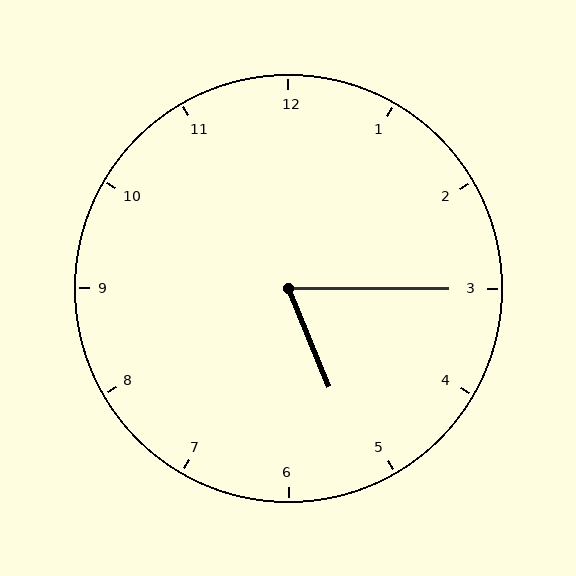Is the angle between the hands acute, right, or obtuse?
It is acute.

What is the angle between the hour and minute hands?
Approximately 68 degrees.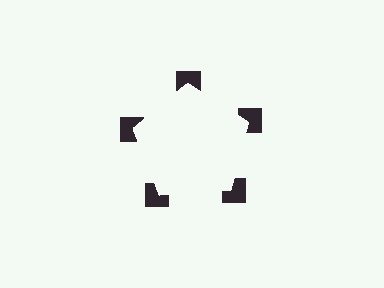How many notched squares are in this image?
There are 5 — one at each vertex of the illusory pentagon.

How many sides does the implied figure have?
5 sides.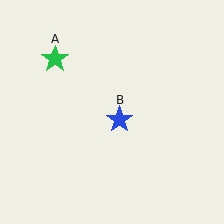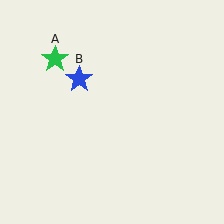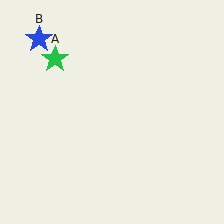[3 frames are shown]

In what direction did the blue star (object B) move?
The blue star (object B) moved up and to the left.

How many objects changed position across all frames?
1 object changed position: blue star (object B).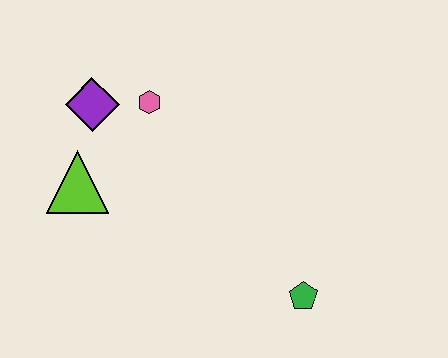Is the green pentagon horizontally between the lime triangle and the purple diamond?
No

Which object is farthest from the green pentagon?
The purple diamond is farthest from the green pentagon.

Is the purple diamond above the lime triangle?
Yes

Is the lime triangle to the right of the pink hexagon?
No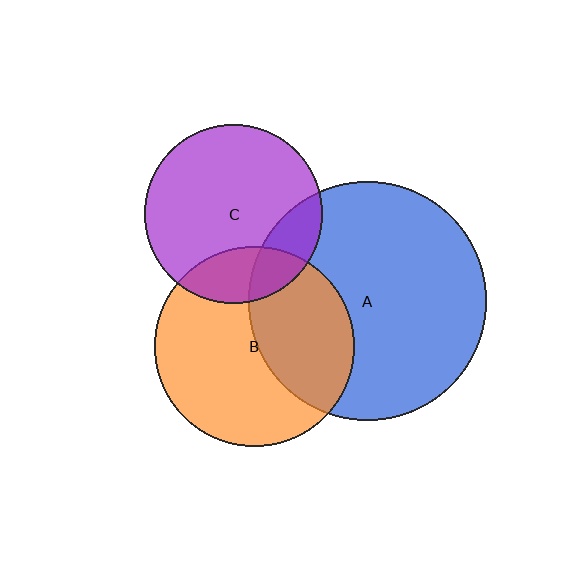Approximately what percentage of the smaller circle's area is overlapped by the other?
Approximately 40%.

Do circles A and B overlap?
Yes.